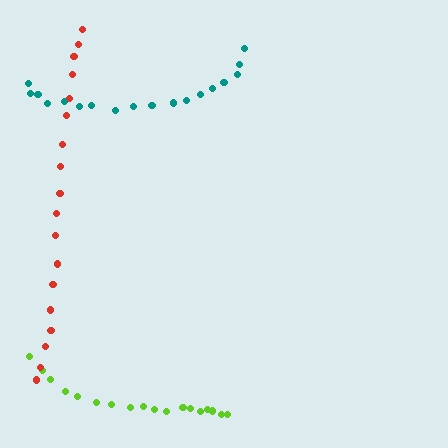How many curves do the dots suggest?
There are 3 distinct paths.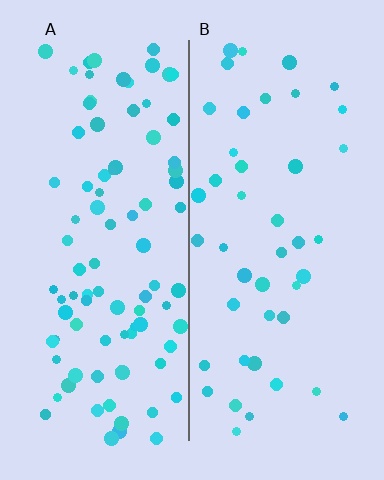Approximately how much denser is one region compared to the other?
Approximately 2.0× — region A over region B.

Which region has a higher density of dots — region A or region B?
A (the left).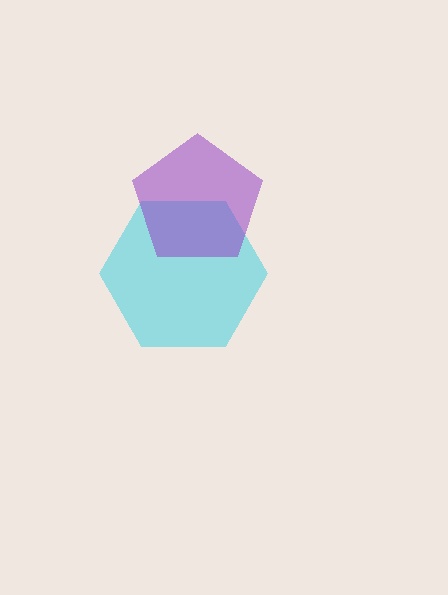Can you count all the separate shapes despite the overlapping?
Yes, there are 2 separate shapes.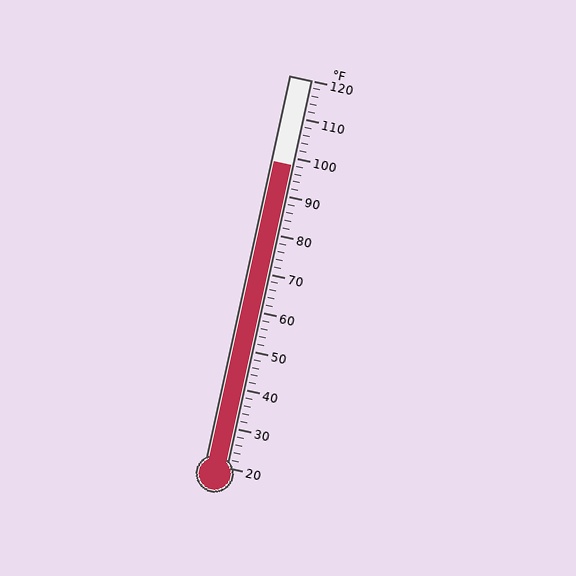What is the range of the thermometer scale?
The thermometer scale ranges from 20°F to 120°F.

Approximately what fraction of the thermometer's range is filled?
The thermometer is filled to approximately 80% of its range.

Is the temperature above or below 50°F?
The temperature is above 50°F.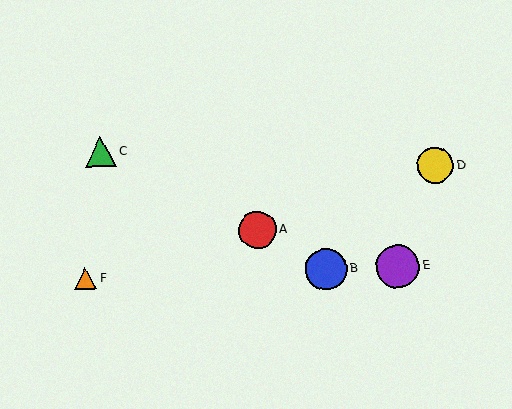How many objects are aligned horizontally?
3 objects (B, E, F) are aligned horizontally.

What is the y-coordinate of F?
Object F is at y≈279.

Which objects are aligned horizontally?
Objects B, E, F are aligned horizontally.